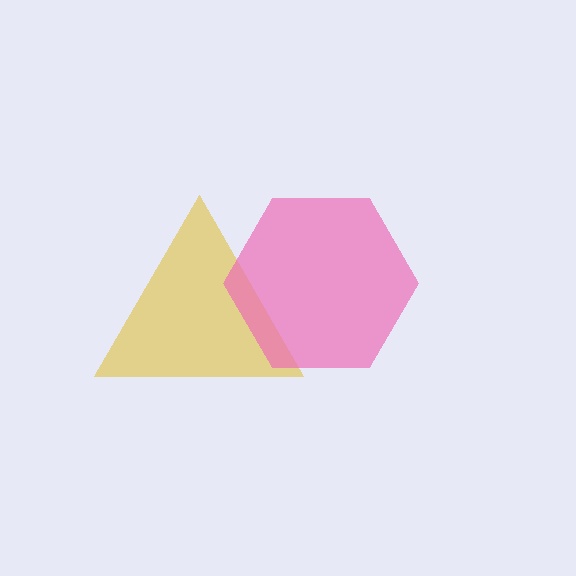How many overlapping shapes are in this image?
There are 2 overlapping shapes in the image.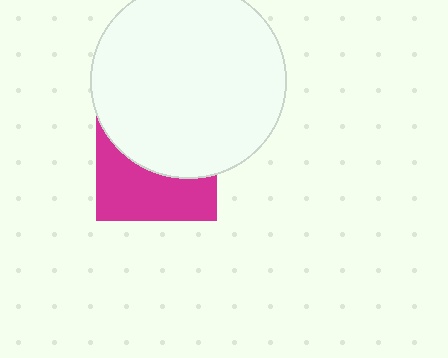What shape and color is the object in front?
The object in front is a white circle.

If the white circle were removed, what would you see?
You would see the complete magenta square.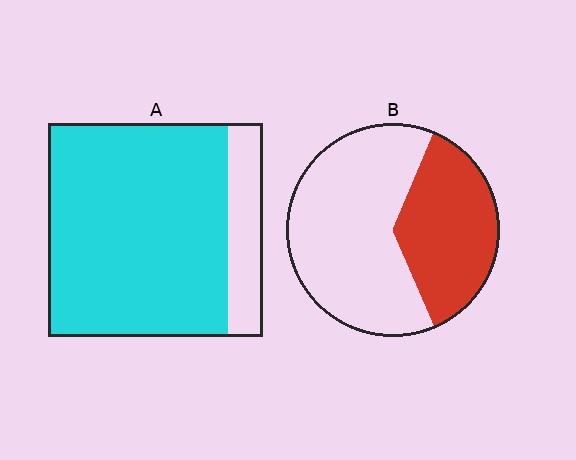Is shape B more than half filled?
No.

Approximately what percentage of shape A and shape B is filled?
A is approximately 85% and B is approximately 35%.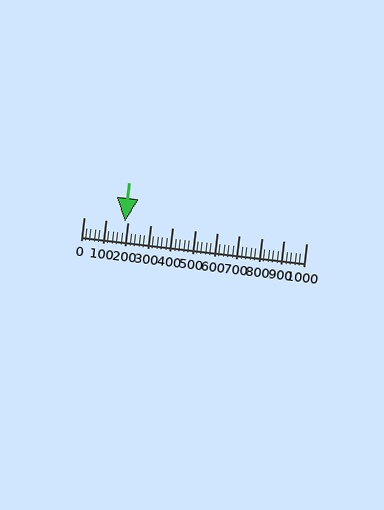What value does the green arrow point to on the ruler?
The green arrow points to approximately 185.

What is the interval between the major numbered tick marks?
The major tick marks are spaced 100 units apart.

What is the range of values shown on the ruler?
The ruler shows values from 0 to 1000.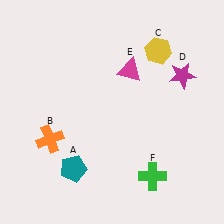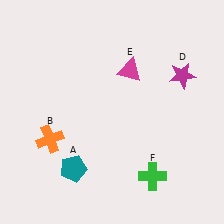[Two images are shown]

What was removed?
The yellow hexagon (C) was removed in Image 2.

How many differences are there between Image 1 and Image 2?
There is 1 difference between the two images.